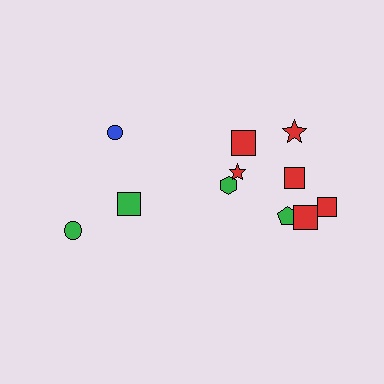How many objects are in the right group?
There are 8 objects.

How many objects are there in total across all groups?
There are 11 objects.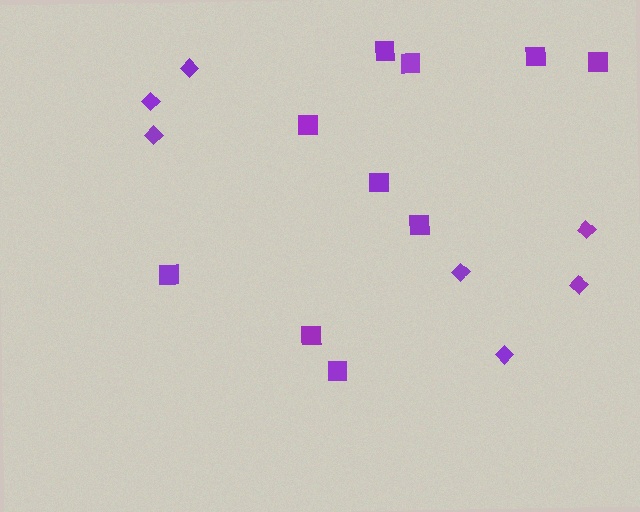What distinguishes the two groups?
There are 2 groups: one group of squares (10) and one group of diamonds (7).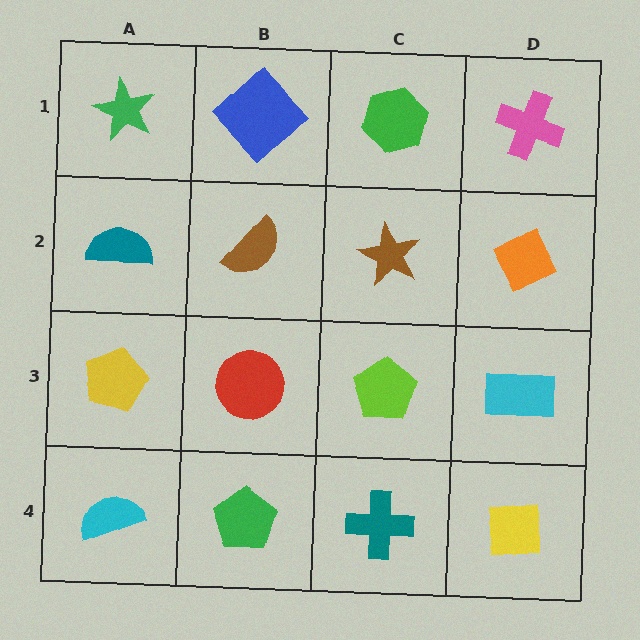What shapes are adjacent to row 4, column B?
A red circle (row 3, column B), a cyan semicircle (row 4, column A), a teal cross (row 4, column C).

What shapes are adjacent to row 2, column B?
A blue diamond (row 1, column B), a red circle (row 3, column B), a teal semicircle (row 2, column A), a brown star (row 2, column C).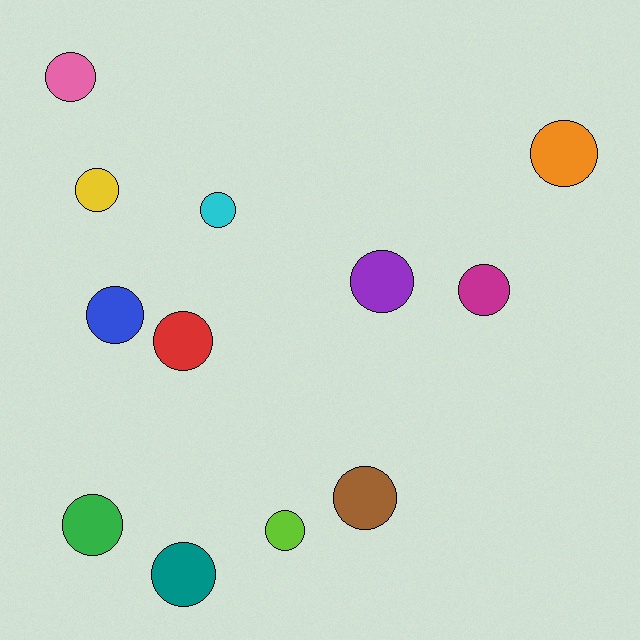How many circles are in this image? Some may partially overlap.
There are 12 circles.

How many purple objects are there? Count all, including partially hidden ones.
There is 1 purple object.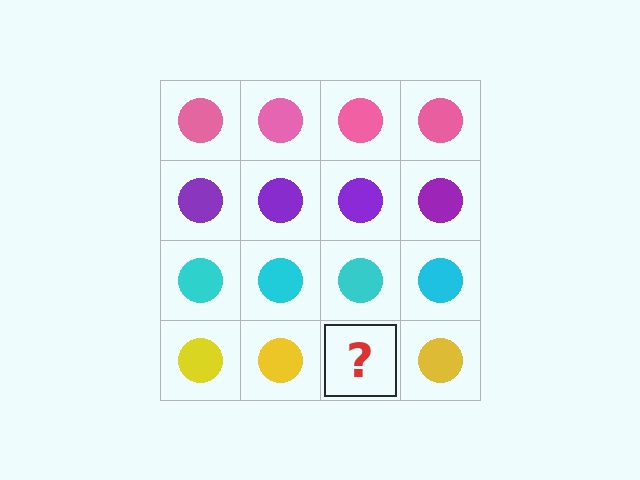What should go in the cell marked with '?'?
The missing cell should contain a yellow circle.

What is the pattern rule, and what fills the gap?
The rule is that each row has a consistent color. The gap should be filled with a yellow circle.